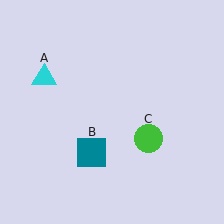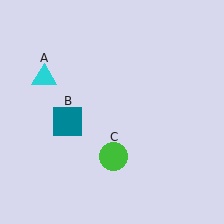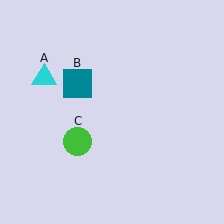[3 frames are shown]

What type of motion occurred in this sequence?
The teal square (object B), green circle (object C) rotated clockwise around the center of the scene.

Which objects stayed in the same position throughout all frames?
Cyan triangle (object A) remained stationary.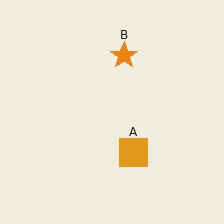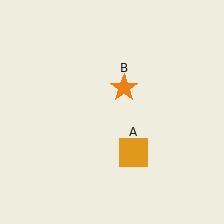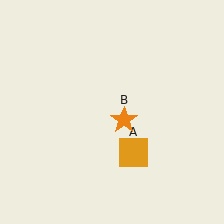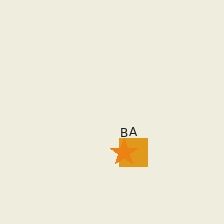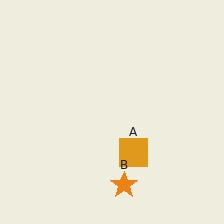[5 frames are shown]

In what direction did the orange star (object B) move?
The orange star (object B) moved down.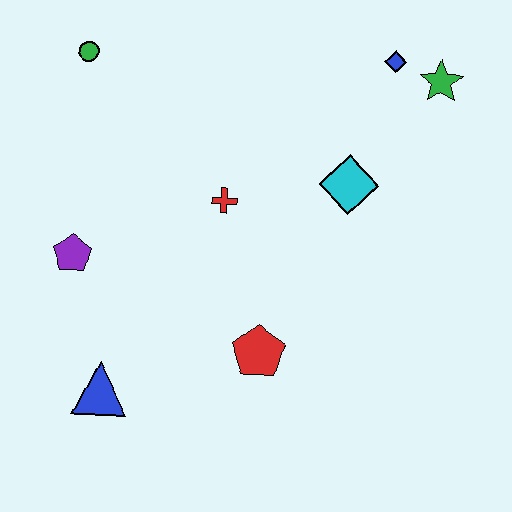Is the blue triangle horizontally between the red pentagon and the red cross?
No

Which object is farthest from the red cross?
The green star is farthest from the red cross.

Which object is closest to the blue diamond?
The green star is closest to the blue diamond.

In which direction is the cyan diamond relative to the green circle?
The cyan diamond is to the right of the green circle.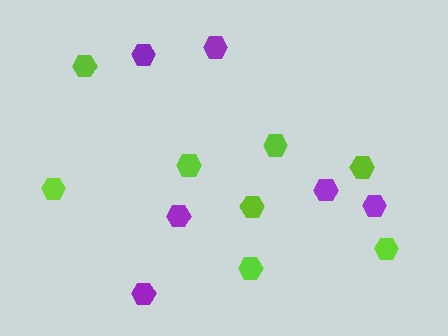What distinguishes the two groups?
There are 2 groups: one group of lime hexagons (8) and one group of purple hexagons (6).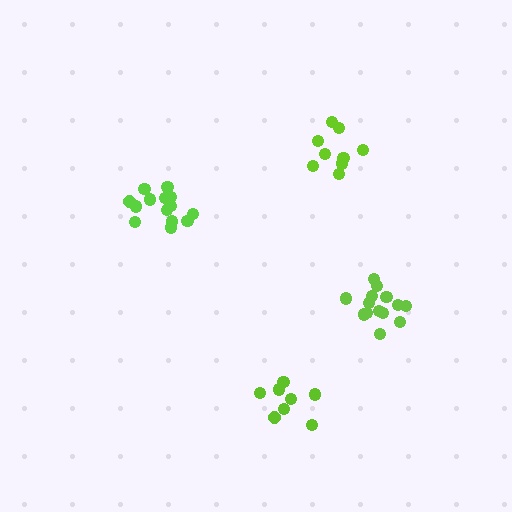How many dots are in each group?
Group 1: 14 dots, Group 2: 14 dots, Group 3: 9 dots, Group 4: 9 dots (46 total).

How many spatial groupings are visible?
There are 4 spatial groupings.